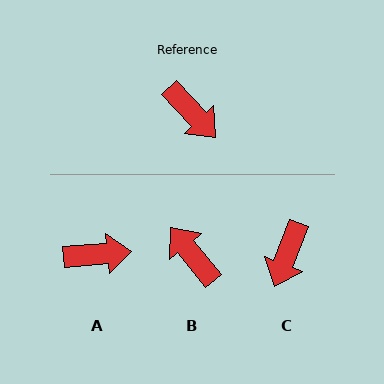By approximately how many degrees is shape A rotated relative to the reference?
Approximately 51 degrees counter-clockwise.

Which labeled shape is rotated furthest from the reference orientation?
B, about 175 degrees away.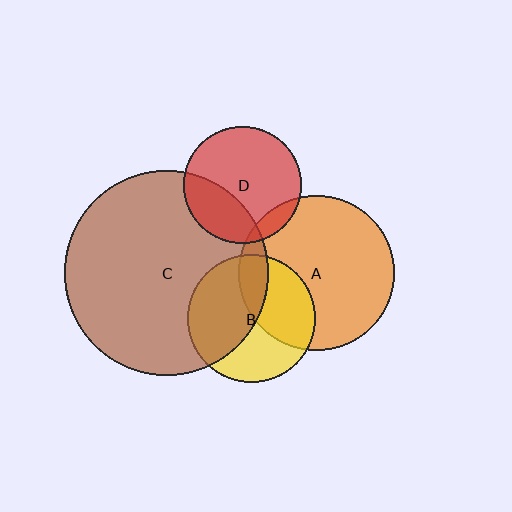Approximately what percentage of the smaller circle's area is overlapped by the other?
Approximately 40%.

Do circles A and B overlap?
Yes.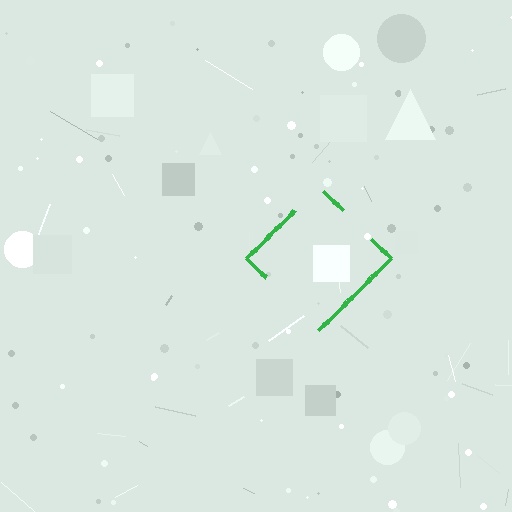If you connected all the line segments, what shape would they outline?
They would outline a diamond.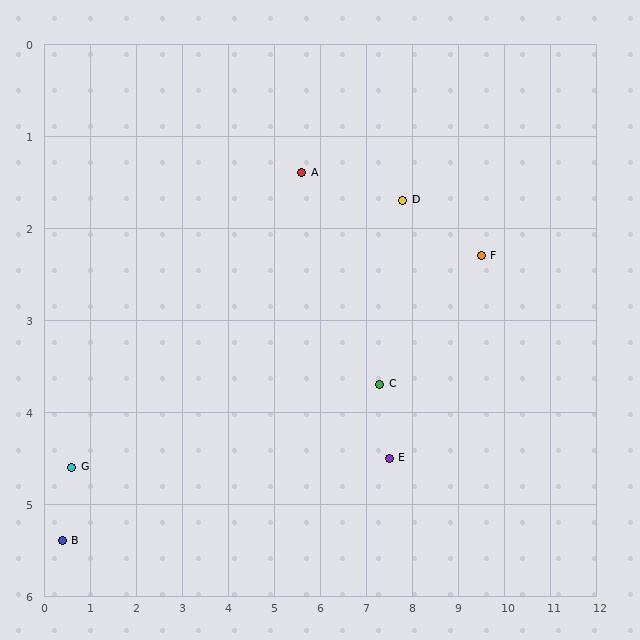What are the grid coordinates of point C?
Point C is at approximately (7.3, 3.7).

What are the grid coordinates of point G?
Point G is at approximately (0.6, 4.6).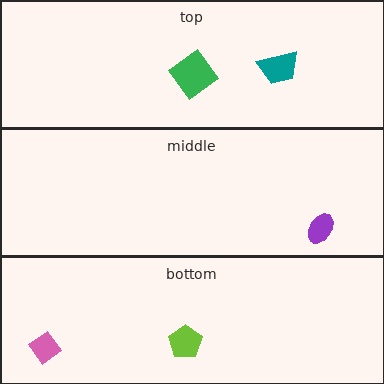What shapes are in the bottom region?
The lime pentagon, the pink diamond.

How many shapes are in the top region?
2.